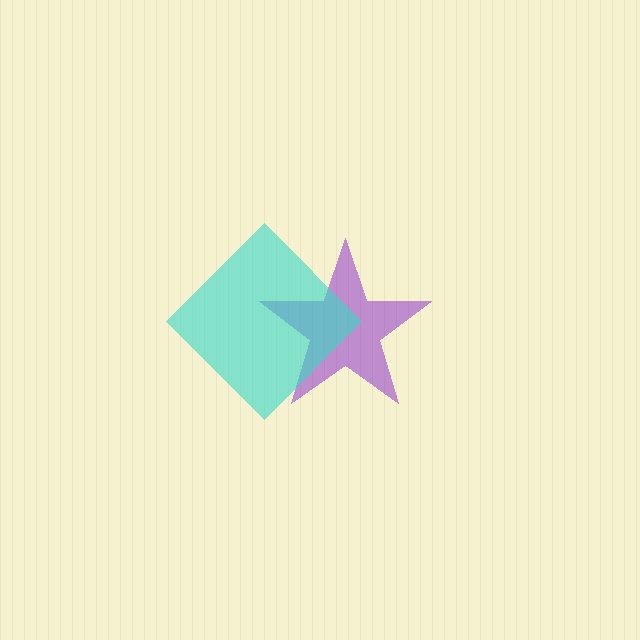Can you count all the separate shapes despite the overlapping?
Yes, there are 2 separate shapes.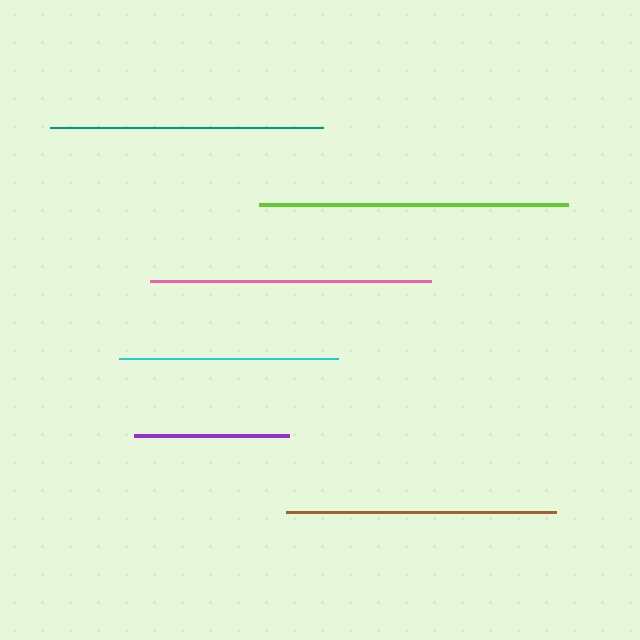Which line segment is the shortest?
The purple line is the shortest at approximately 155 pixels.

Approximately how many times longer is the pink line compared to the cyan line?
The pink line is approximately 1.3 times the length of the cyan line.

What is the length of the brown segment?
The brown segment is approximately 270 pixels long.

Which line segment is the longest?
The lime line is the longest at approximately 308 pixels.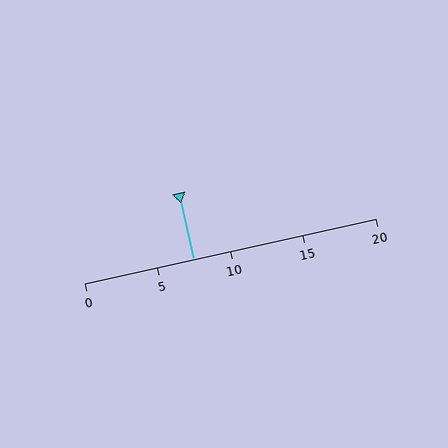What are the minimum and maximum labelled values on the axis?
The axis runs from 0 to 20.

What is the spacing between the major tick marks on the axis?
The major ticks are spaced 5 apart.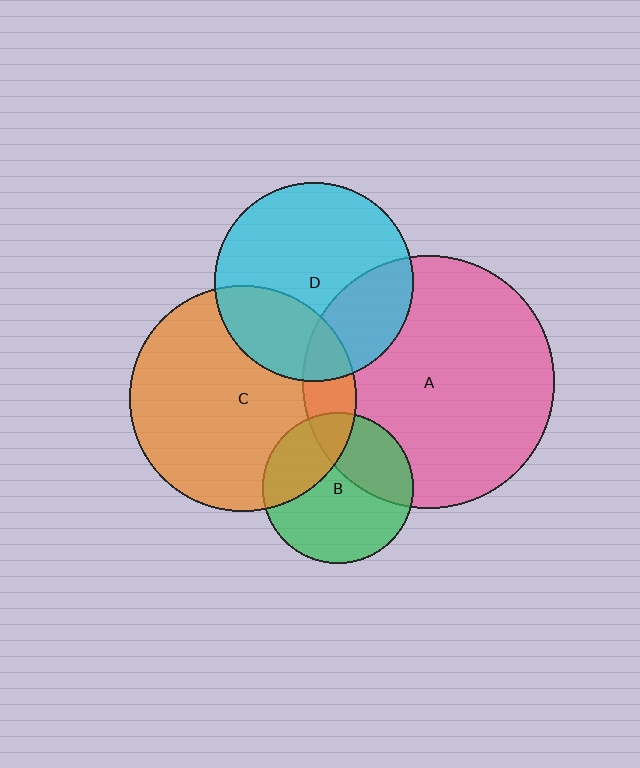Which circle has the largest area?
Circle A (pink).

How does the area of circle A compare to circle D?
Approximately 1.6 times.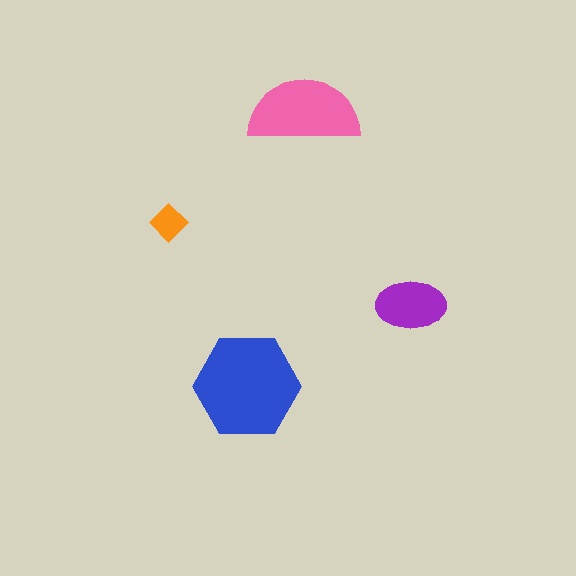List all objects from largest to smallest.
The blue hexagon, the pink semicircle, the purple ellipse, the orange diamond.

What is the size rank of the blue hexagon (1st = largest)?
1st.